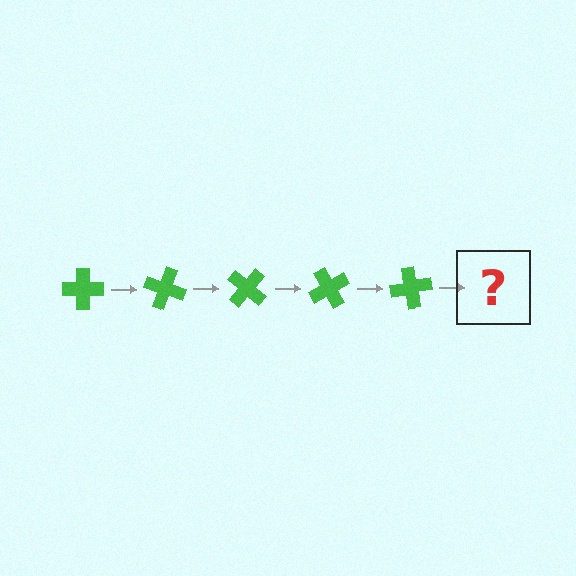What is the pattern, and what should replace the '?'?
The pattern is that the cross rotates 20 degrees each step. The '?' should be a green cross rotated 100 degrees.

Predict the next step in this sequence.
The next step is a green cross rotated 100 degrees.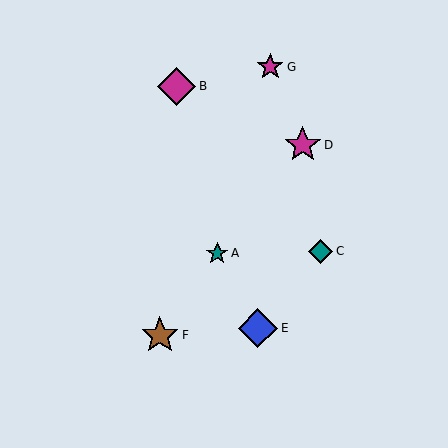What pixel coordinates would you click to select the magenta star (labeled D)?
Click at (303, 145) to select the magenta star D.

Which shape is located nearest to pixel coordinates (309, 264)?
The teal diamond (labeled C) at (321, 251) is nearest to that location.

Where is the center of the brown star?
The center of the brown star is at (160, 335).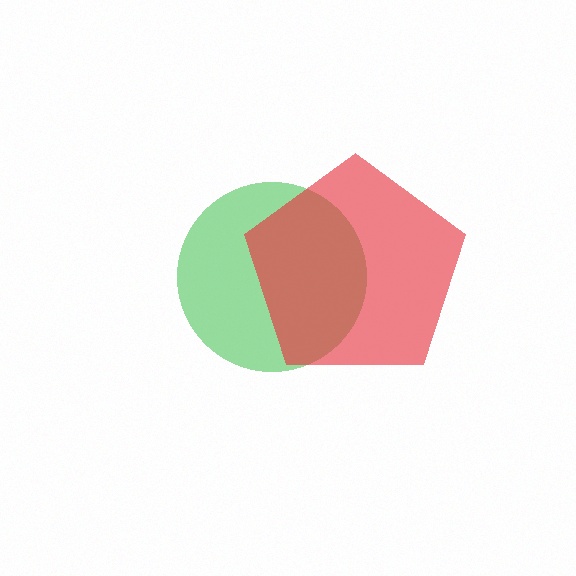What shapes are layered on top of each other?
The layered shapes are: a green circle, a red pentagon.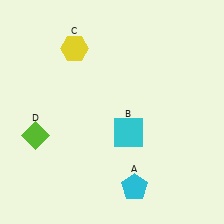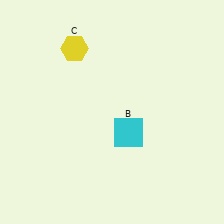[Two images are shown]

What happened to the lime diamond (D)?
The lime diamond (D) was removed in Image 2. It was in the bottom-left area of Image 1.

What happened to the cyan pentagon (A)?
The cyan pentagon (A) was removed in Image 2. It was in the bottom-right area of Image 1.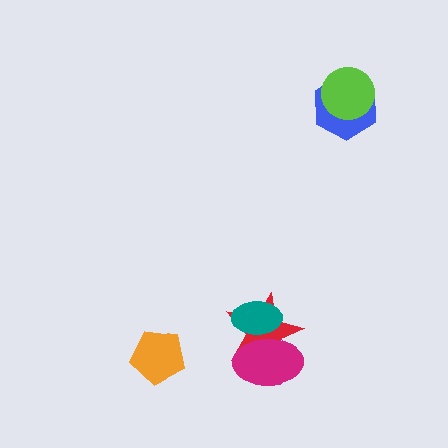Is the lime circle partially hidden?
No, no other shape covers it.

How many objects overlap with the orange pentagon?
0 objects overlap with the orange pentagon.